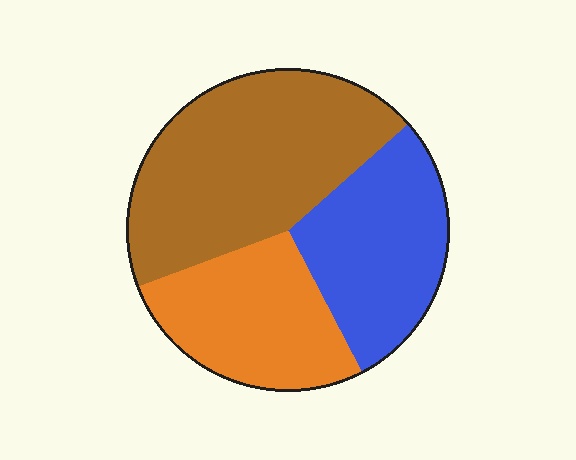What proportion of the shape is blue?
Blue takes up between a quarter and a half of the shape.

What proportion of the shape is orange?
Orange covers roughly 25% of the shape.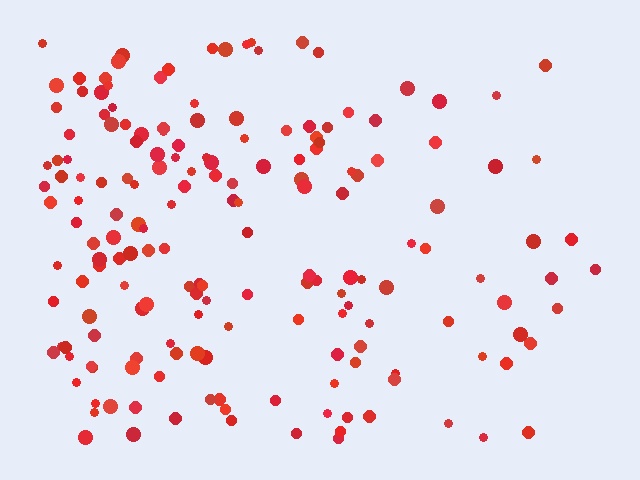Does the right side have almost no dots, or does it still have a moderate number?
Still a moderate number, just noticeably fewer than the left.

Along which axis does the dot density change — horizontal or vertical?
Horizontal.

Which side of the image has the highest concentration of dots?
The left.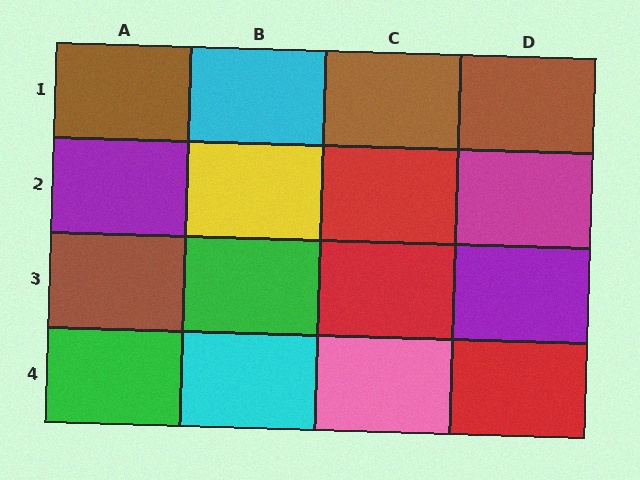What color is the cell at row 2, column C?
Red.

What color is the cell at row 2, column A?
Purple.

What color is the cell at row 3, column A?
Brown.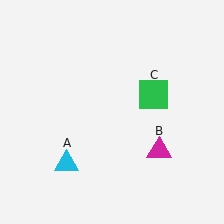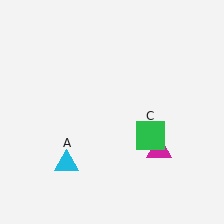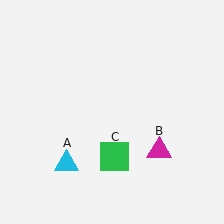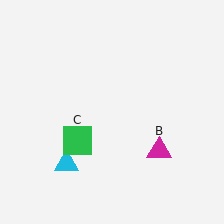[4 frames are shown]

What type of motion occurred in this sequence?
The green square (object C) rotated clockwise around the center of the scene.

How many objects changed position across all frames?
1 object changed position: green square (object C).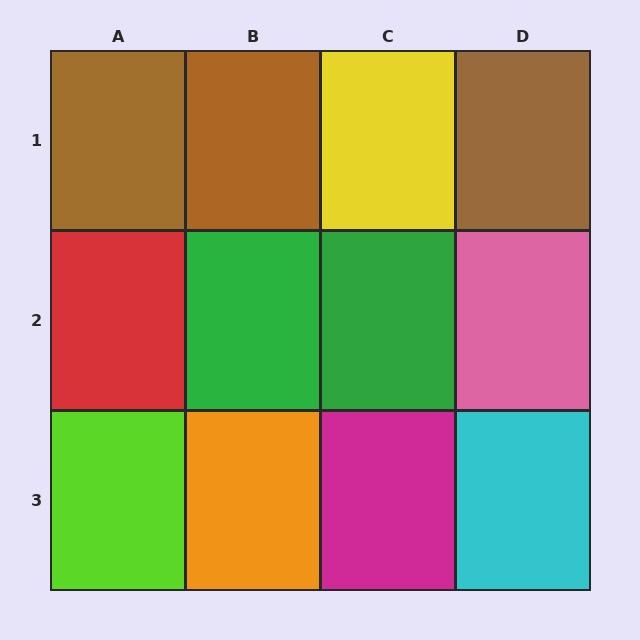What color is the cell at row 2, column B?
Green.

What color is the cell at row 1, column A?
Brown.